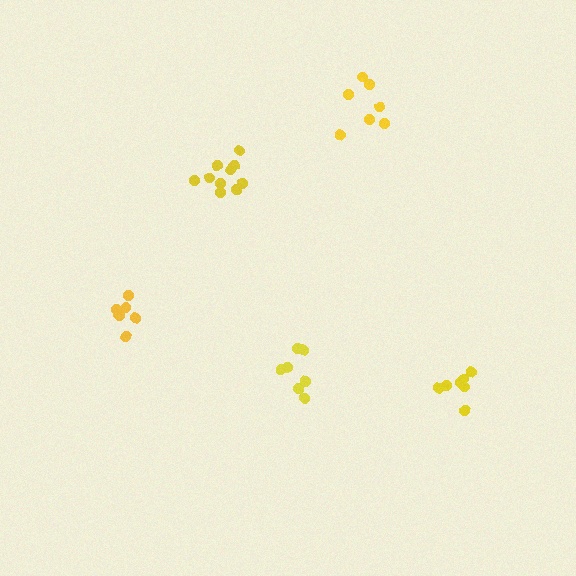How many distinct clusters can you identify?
There are 5 distinct clusters.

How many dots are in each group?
Group 1: 7 dots, Group 2: 7 dots, Group 3: 7 dots, Group 4: 11 dots, Group 5: 7 dots (39 total).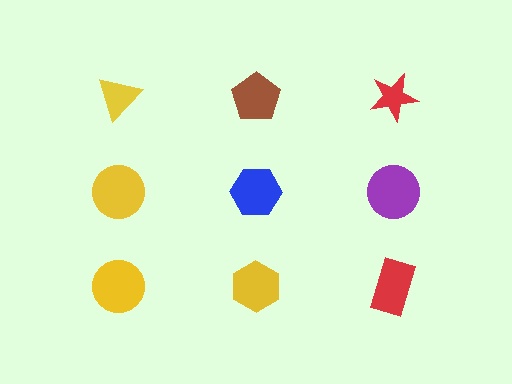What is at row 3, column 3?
A red rectangle.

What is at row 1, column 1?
A yellow triangle.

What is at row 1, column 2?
A brown pentagon.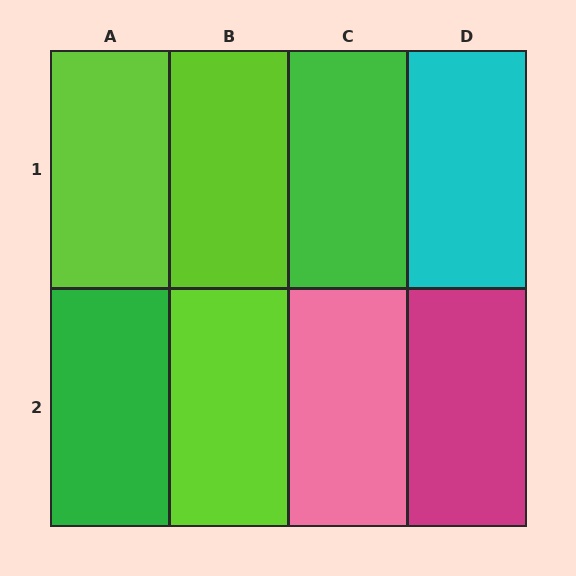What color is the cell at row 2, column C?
Pink.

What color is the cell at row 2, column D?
Magenta.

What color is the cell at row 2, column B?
Lime.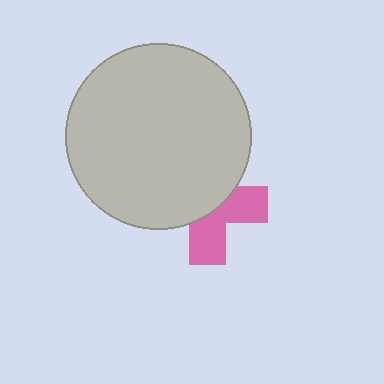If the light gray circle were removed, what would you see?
You would see the complete pink cross.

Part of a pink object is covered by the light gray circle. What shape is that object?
It is a cross.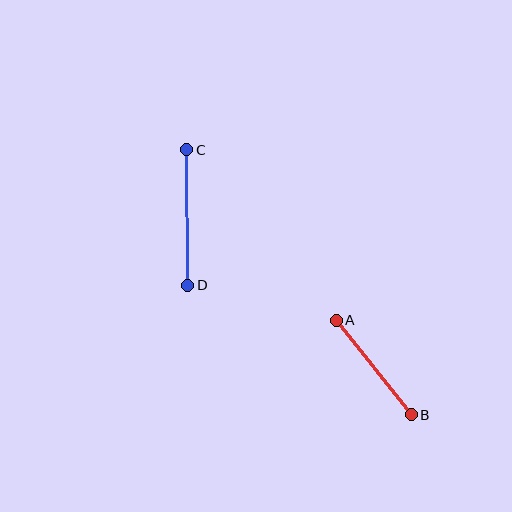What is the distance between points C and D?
The distance is approximately 136 pixels.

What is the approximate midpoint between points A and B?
The midpoint is at approximately (374, 368) pixels.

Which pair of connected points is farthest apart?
Points C and D are farthest apart.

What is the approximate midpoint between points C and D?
The midpoint is at approximately (187, 217) pixels.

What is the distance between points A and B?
The distance is approximately 121 pixels.